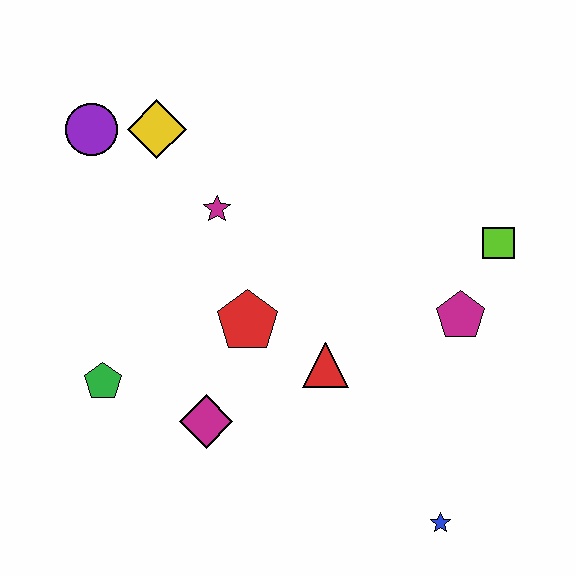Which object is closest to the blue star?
The red triangle is closest to the blue star.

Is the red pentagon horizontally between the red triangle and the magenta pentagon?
No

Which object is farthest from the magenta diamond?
The lime square is farthest from the magenta diamond.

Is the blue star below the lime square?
Yes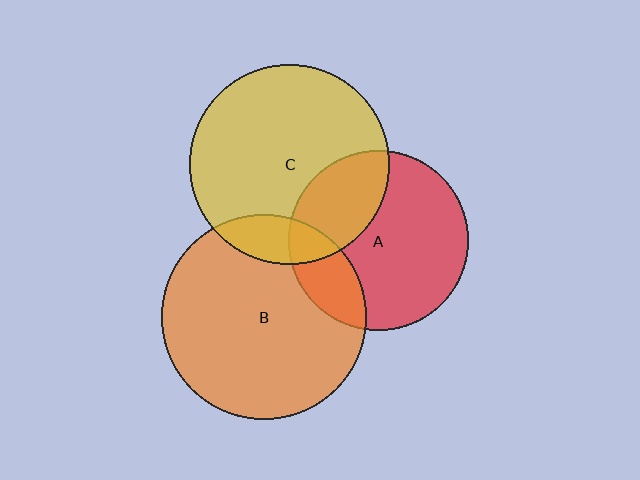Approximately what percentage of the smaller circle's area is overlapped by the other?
Approximately 20%.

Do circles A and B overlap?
Yes.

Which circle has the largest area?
Circle B (orange).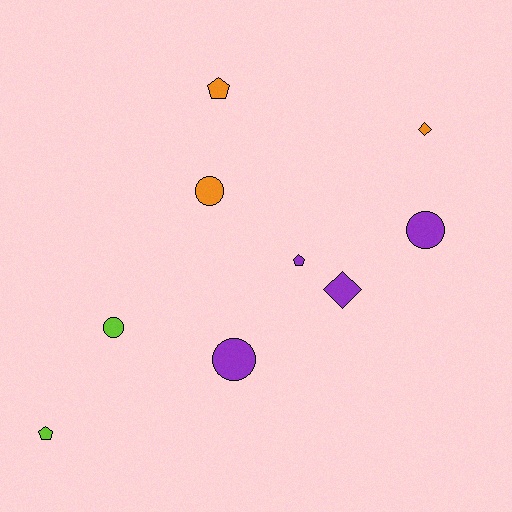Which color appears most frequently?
Purple, with 4 objects.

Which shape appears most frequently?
Circle, with 4 objects.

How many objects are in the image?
There are 9 objects.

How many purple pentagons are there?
There is 1 purple pentagon.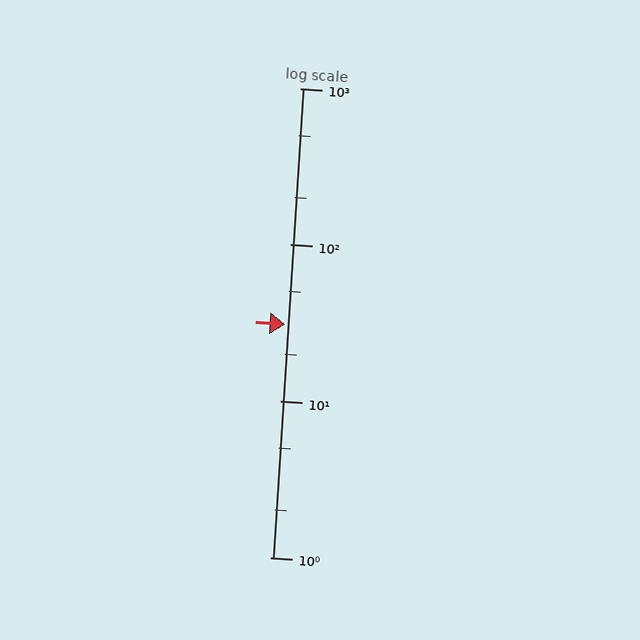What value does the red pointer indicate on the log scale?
The pointer indicates approximately 31.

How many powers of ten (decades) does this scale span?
The scale spans 3 decades, from 1 to 1000.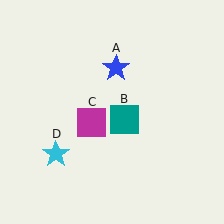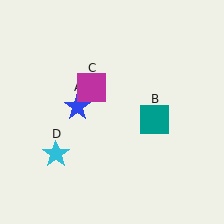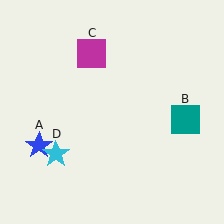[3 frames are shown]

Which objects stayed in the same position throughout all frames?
Cyan star (object D) remained stationary.